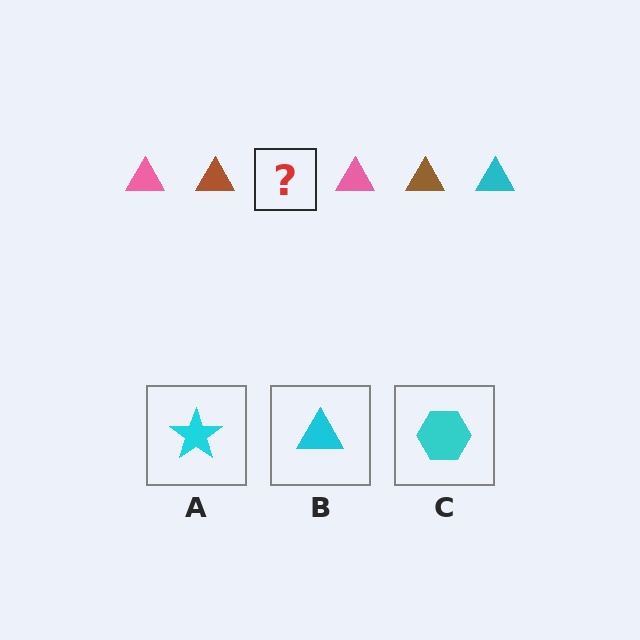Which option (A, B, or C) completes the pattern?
B.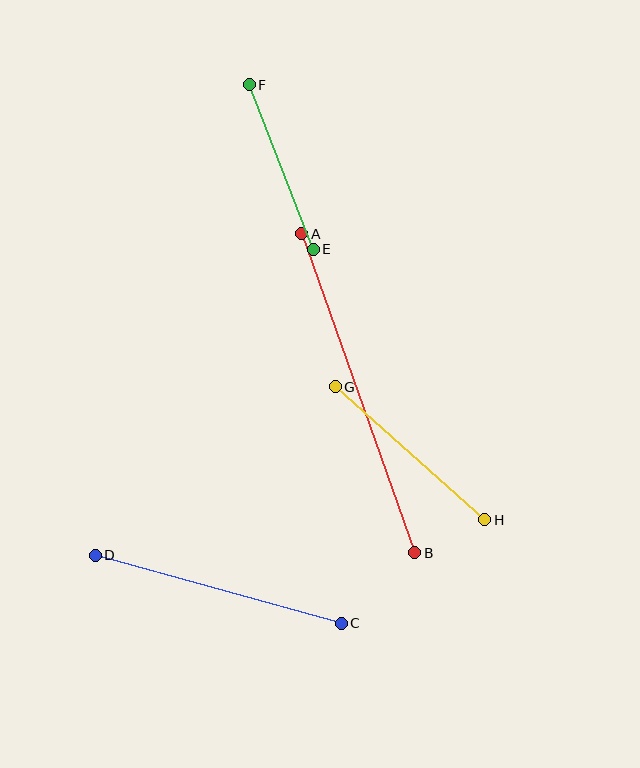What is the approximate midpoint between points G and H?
The midpoint is at approximately (410, 453) pixels.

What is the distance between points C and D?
The distance is approximately 255 pixels.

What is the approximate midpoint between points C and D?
The midpoint is at approximately (218, 589) pixels.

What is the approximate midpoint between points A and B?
The midpoint is at approximately (358, 393) pixels.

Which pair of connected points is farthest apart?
Points A and B are farthest apart.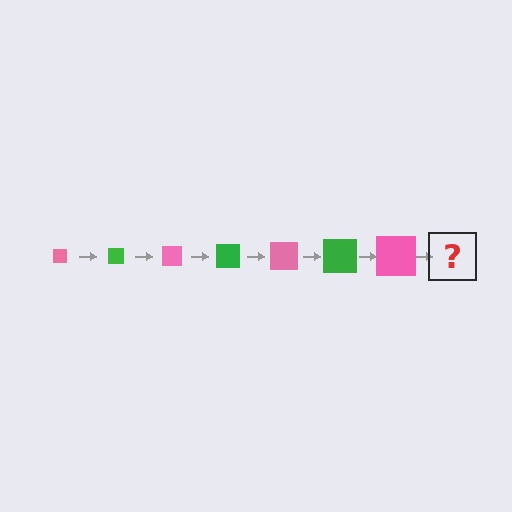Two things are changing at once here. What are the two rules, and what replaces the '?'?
The two rules are that the square grows larger each step and the color cycles through pink and green. The '?' should be a green square, larger than the previous one.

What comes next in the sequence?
The next element should be a green square, larger than the previous one.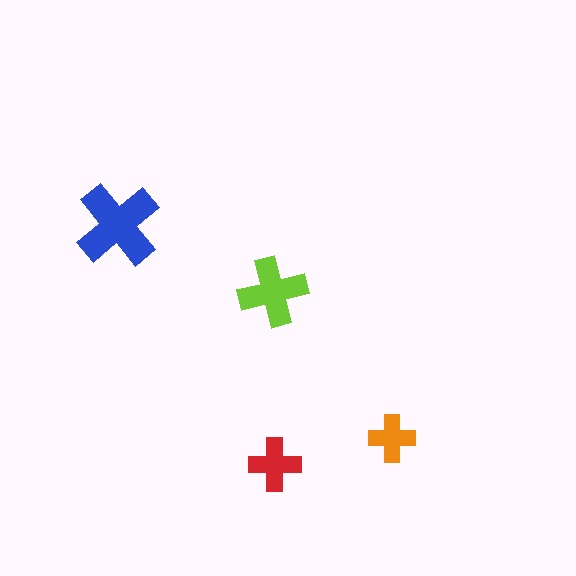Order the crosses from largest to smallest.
the blue one, the lime one, the red one, the orange one.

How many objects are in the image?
There are 4 objects in the image.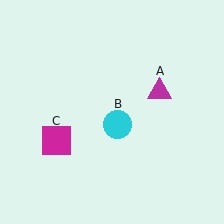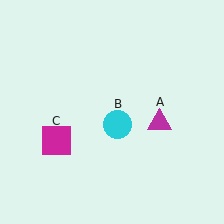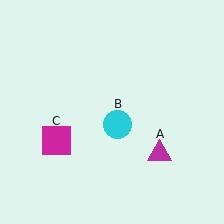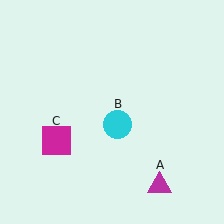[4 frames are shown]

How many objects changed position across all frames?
1 object changed position: magenta triangle (object A).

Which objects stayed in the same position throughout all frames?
Cyan circle (object B) and magenta square (object C) remained stationary.